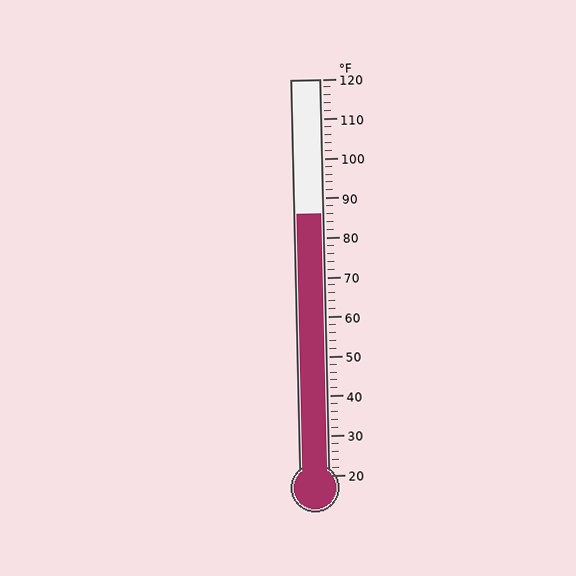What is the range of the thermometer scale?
The thermometer scale ranges from 20°F to 120°F.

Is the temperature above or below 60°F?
The temperature is above 60°F.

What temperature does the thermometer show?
The thermometer shows approximately 86°F.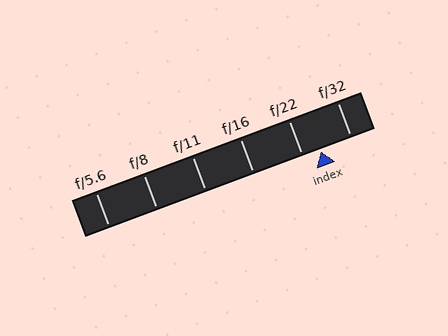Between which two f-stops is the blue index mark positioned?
The index mark is between f/22 and f/32.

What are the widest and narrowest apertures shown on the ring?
The widest aperture shown is f/5.6 and the narrowest is f/32.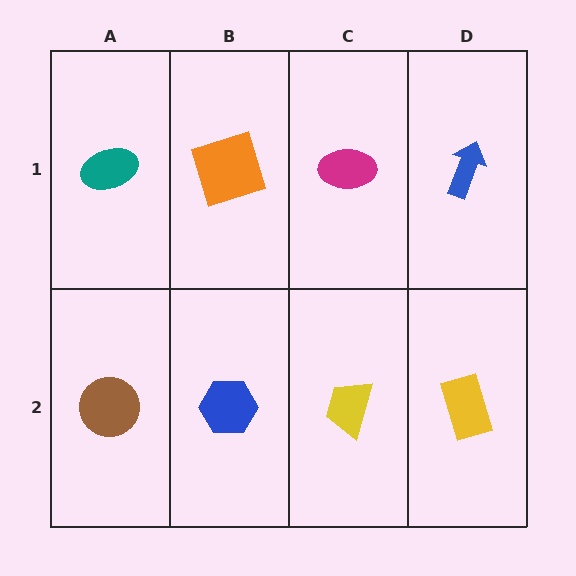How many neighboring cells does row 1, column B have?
3.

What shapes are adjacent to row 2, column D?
A blue arrow (row 1, column D), a yellow trapezoid (row 2, column C).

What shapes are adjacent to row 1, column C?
A yellow trapezoid (row 2, column C), an orange square (row 1, column B), a blue arrow (row 1, column D).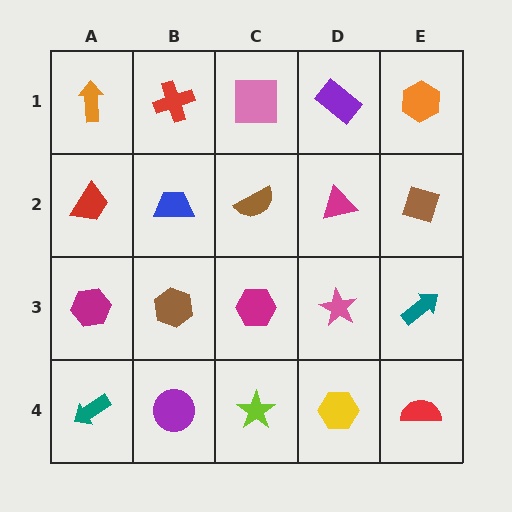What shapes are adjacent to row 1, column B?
A blue trapezoid (row 2, column B), an orange arrow (row 1, column A), a pink square (row 1, column C).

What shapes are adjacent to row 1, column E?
A brown diamond (row 2, column E), a purple rectangle (row 1, column D).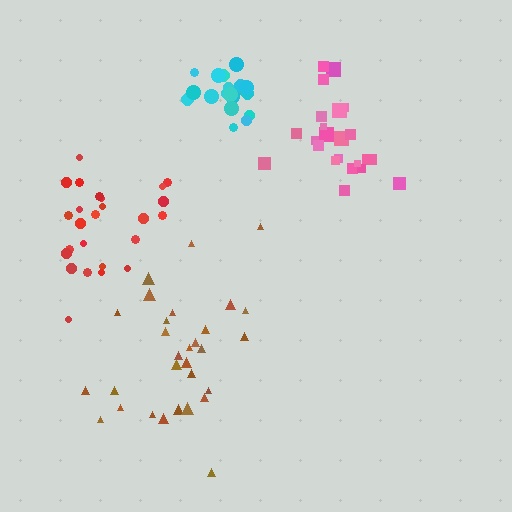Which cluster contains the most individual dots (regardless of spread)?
Brown (30).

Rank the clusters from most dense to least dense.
cyan, pink, red, brown.